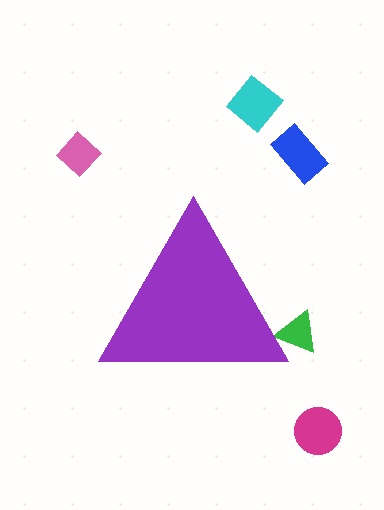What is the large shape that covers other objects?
A purple triangle.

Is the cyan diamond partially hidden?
No, the cyan diamond is fully visible.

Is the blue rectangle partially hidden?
No, the blue rectangle is fully visible.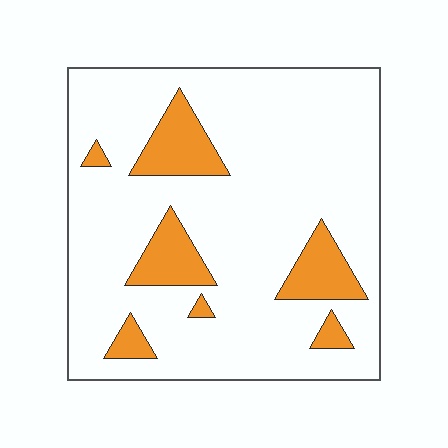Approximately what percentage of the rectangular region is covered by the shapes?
Approximately 15%.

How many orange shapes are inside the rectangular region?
7.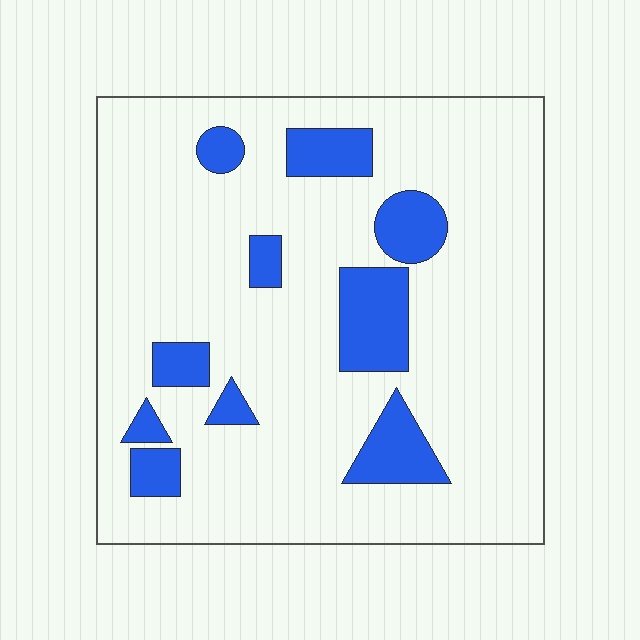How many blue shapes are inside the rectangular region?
10.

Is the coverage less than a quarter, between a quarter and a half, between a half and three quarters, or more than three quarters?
Less than a quarter.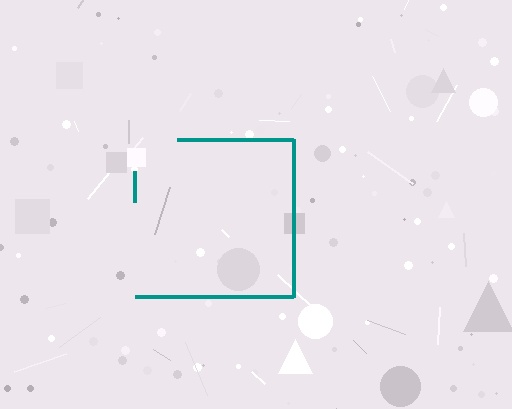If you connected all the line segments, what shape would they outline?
They would outline a square.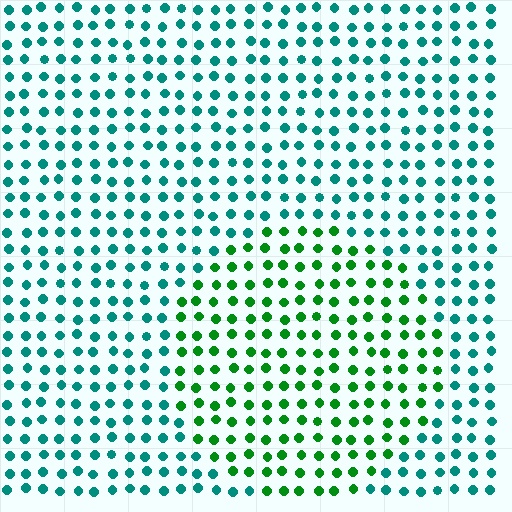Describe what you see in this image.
The image is filled with small teal elements in a uniform arrangement. A circle-shaped region is visible where the elements are tinted to a slightly different hue, forming a subtle color boundary.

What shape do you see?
I see a circle.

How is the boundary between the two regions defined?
The boundary is defined purely by a slight shift in hue (about 46 degrees). Spacing, size, and orientation are identical on both sides.